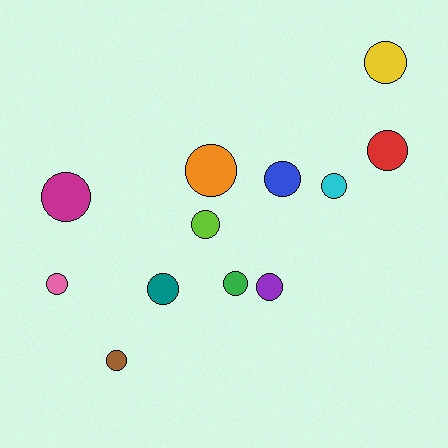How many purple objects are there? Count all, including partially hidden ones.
There is 1 purple object.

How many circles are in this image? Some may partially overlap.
There are 12 circles.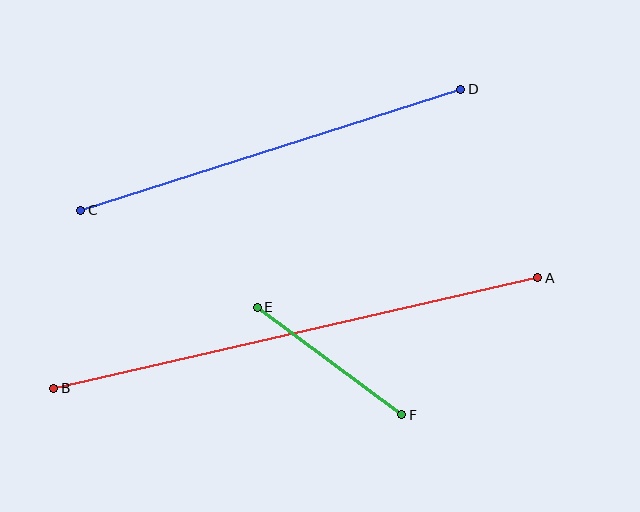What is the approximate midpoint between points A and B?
The midpoint is at approximately (296, 333) pixels.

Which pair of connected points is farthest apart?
Points A and B are farthest apart.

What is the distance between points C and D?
The distance is approximately 399 pixels.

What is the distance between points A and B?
The distance is approximately 496 pixels.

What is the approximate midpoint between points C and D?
The midpoint is at approximately (271, 150) pixels.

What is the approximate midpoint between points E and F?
The midpoint is at approximately (329, 361) pixels.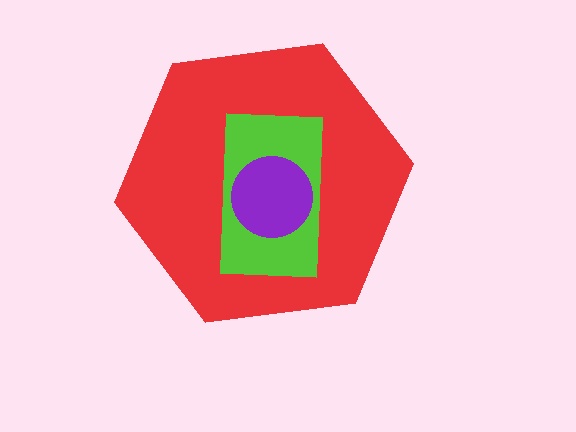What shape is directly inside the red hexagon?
The lime rectangle.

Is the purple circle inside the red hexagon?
Yes.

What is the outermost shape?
The red hexagon.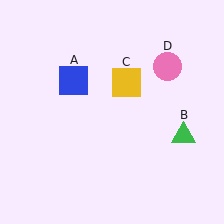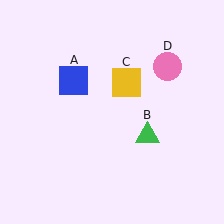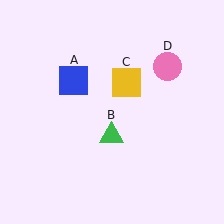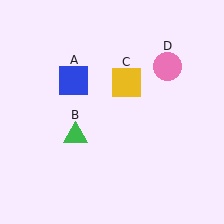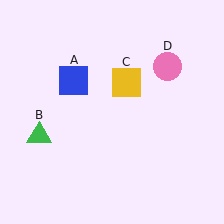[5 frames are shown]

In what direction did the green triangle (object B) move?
The green triangle (object B) moved left.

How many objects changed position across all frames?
1 object changed position: green triangle (object B).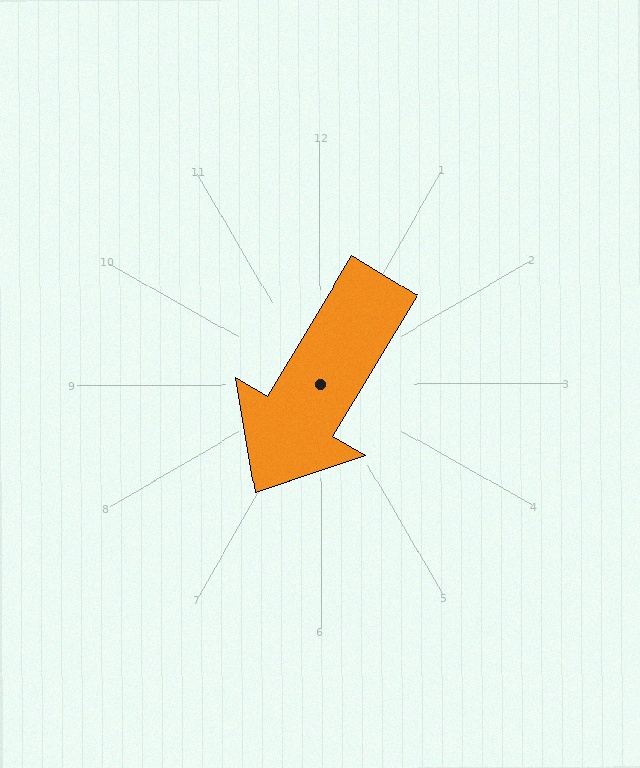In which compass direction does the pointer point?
Southwest.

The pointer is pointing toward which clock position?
Roughly 7 o'clock.